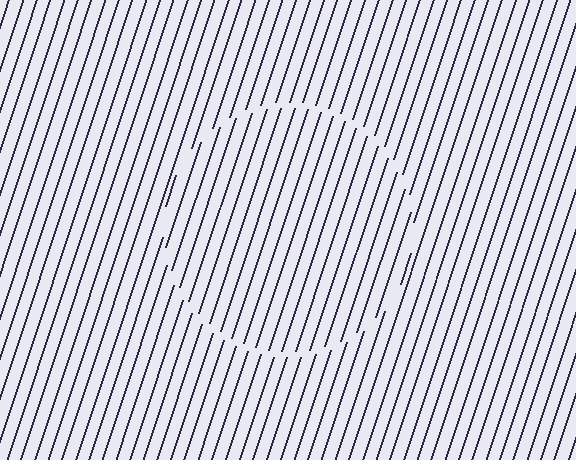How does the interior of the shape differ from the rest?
The interior of the shape contains the same grating, shifted by half a period — the contour is defined by the phase discontinuity where line-ends from the inner and outer gratings abut.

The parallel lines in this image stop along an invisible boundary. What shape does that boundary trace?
An illusory circle. The interior of the shape contains the same grating, shifted by half a period — the contour is defined by the phase discontinuity where line-ends from the inner and outer gratings abut.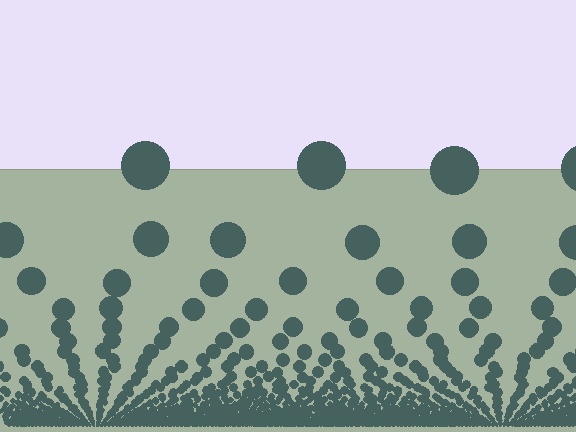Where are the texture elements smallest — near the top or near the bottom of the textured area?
Near the bottom.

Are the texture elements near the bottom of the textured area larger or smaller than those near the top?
Smaller. The gradient is inverted — elements near the bottom are smaller and denser.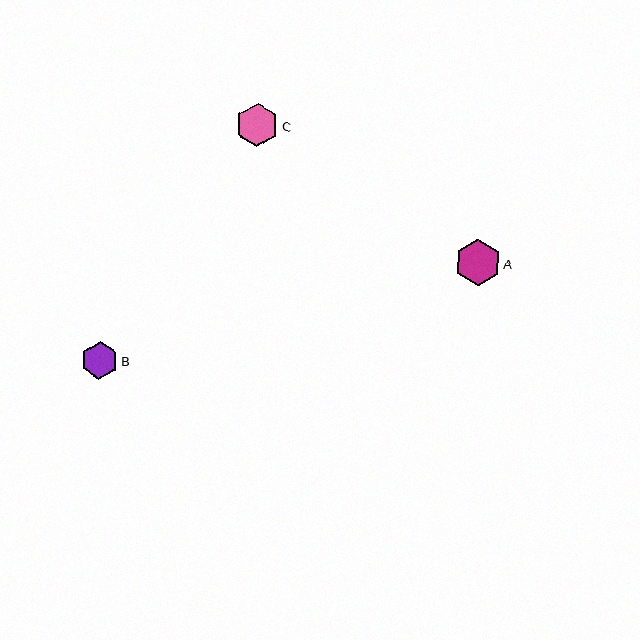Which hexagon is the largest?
Hexagon A is the largest with a size of approximately 46 pixels.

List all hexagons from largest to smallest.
From largest to smallest: A, C, B.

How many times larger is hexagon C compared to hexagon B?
Hexagon C is approximately 1.2 times the size of hexagon B.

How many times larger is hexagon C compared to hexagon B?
Hexagon C is approximately 1.2 times the size of hexagon B.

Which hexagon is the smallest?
Hexagon B is the smallest with a size of approximately 38 pixels.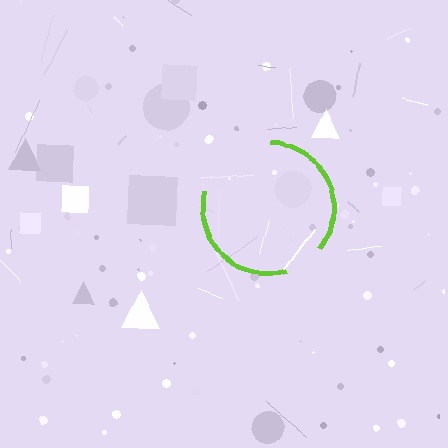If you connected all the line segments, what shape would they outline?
They would outline a circle.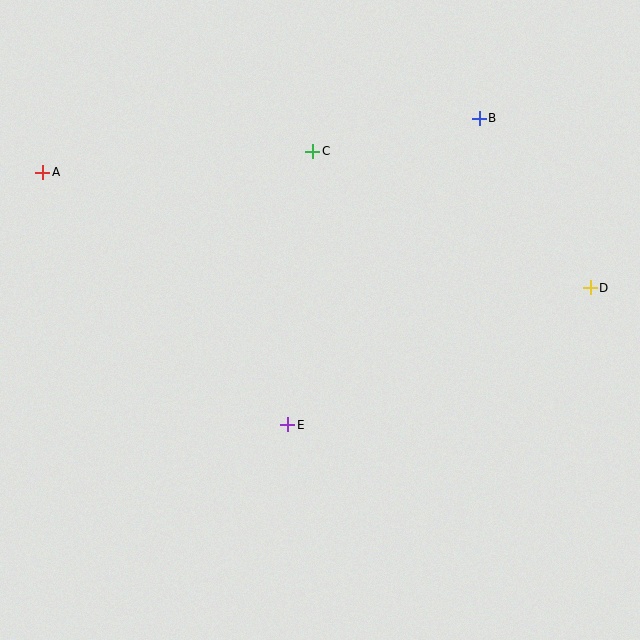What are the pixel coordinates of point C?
Point C is at (313, 151).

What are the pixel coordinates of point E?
Point E is at (288, 425).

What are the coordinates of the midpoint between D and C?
The midpoint between D and C is at (452, 219).